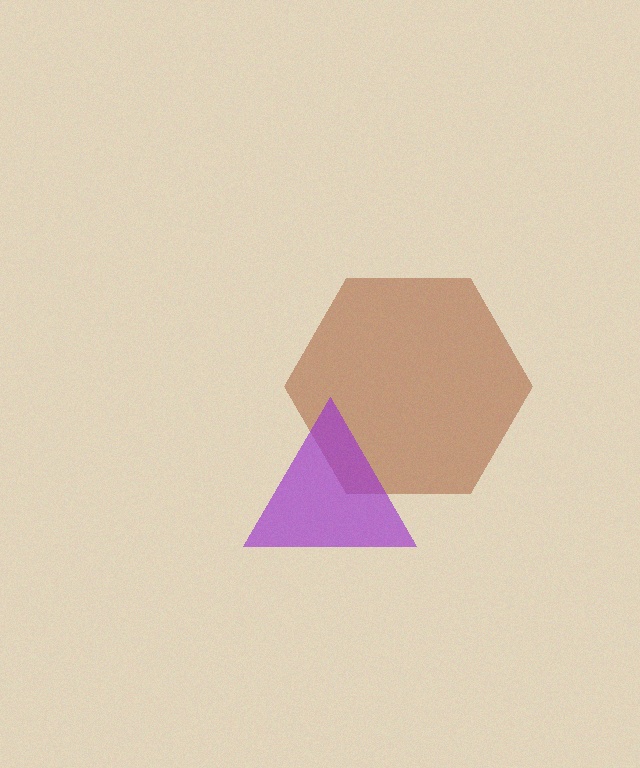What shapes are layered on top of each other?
The layered shapes are: a brown hexagon, a purple triangle.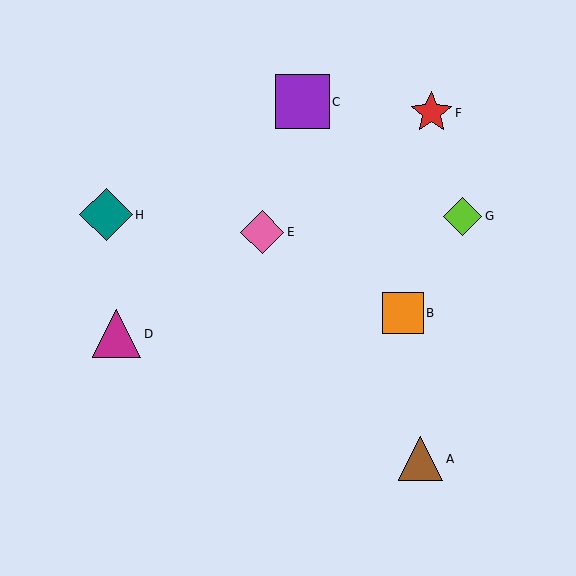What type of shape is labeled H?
Shape H is a teal diamond.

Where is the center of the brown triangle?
The center of the brown triangle is at (421, 459).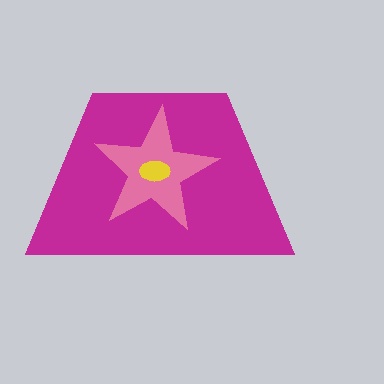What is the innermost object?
The yellow ellipse.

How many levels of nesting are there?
3.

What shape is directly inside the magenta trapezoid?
The pink star.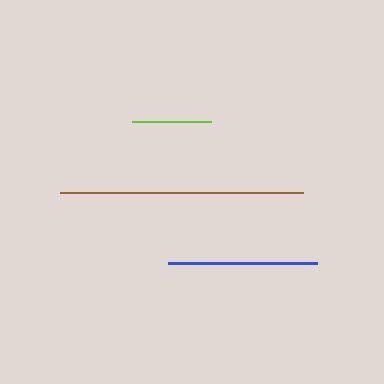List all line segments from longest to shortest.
From longest to shortest: brown, blue, lime.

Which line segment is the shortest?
The lime line is the shortest at approximately 80 pixels.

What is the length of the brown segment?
The brown segment is approximately 244 pixels long.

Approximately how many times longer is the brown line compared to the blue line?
The brown line is approximately 1.6 times the length of the blue line.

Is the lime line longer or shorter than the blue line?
The blue line is longer than the lime line.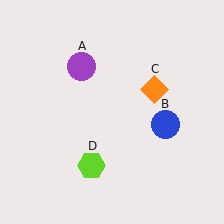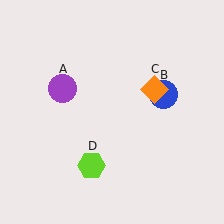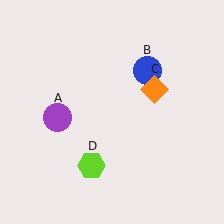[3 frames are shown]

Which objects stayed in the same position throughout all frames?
Orange diamond (object C) and lime hexagon (object D) remained stationary.